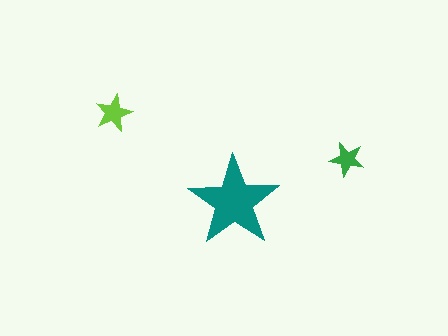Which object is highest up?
The lime star is topmost.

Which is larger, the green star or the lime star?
The lime one.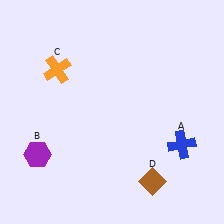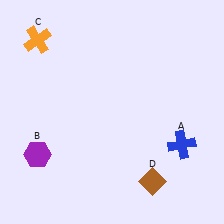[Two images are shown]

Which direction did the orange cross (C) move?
The orange cross (C) moved up.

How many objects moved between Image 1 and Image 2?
1 object moved between the two images.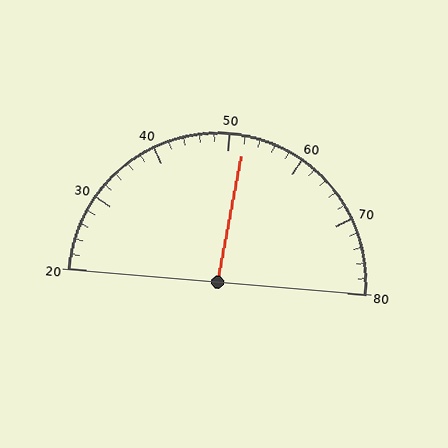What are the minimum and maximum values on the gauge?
The gauge ranges from 20 to 80.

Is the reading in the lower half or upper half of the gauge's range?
The reading is in the upper half of the range (20 to 80).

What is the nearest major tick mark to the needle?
The nearest major tick mark is 50.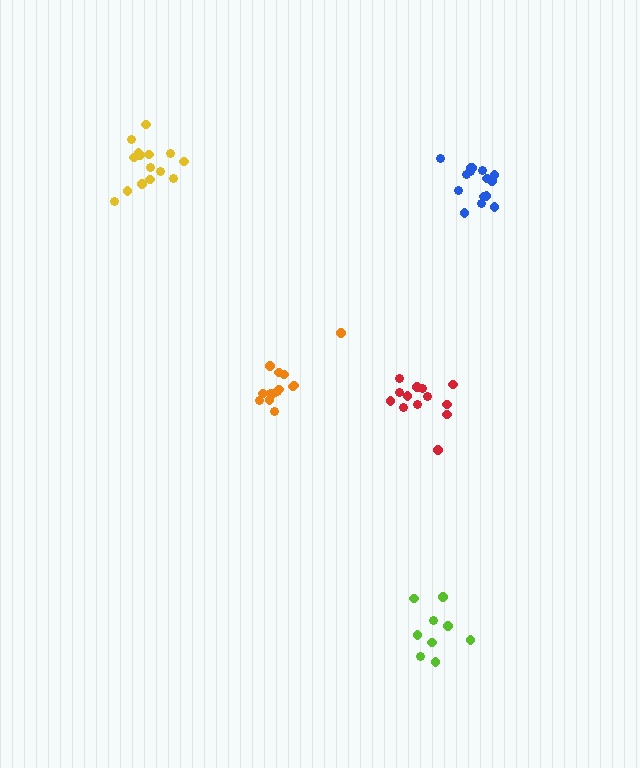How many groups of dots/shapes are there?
There are 5 groups.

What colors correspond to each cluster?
The clusters are colored: yellow, lime, orange, red, blue.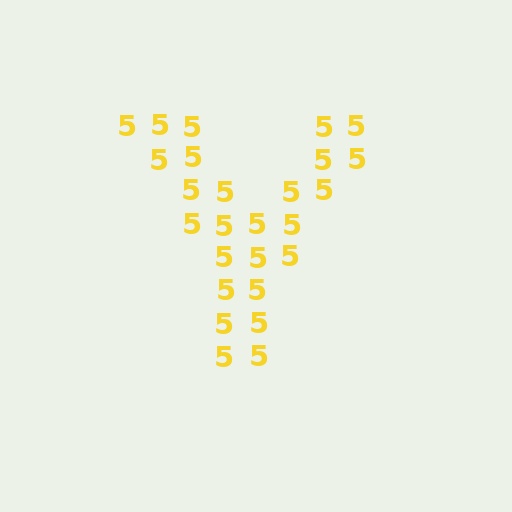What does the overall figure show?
The overall figure shows the letter Y.